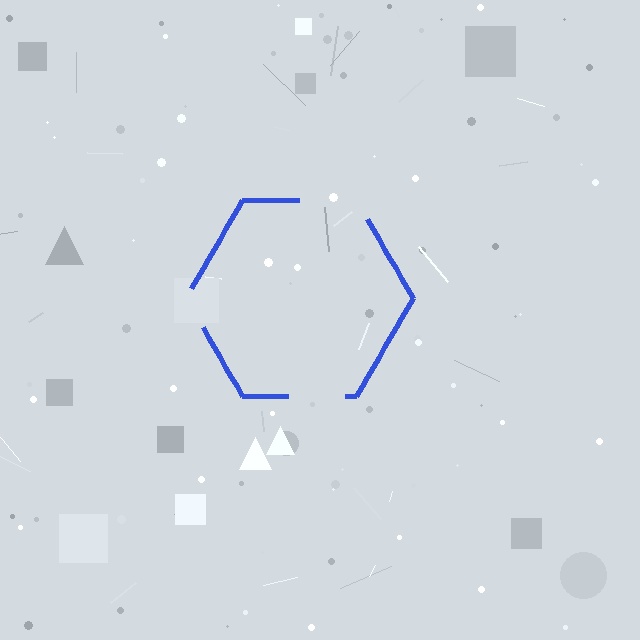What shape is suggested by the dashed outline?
The dashed outline suggests a hexagon.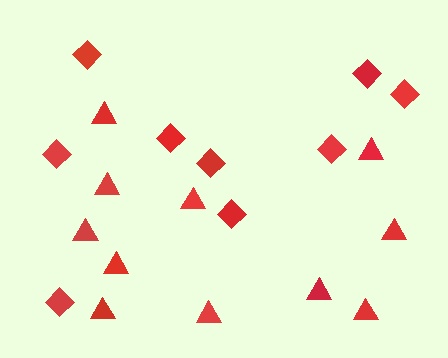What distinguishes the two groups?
There are 2 groups: one group of diamonds (9) and one group of triangles (11).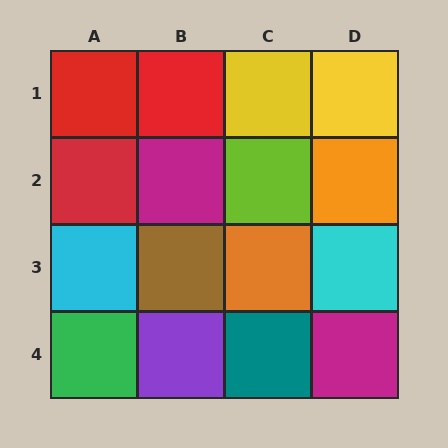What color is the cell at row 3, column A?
Cyan.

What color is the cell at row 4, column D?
Magenta.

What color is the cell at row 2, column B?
Magenta.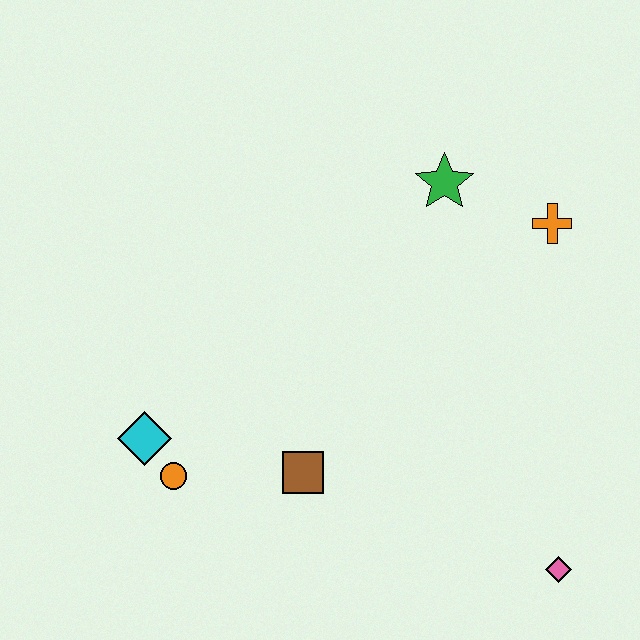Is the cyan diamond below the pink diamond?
No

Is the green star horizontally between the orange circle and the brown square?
No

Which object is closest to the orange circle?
The cyan diamond is closest to the orange circle.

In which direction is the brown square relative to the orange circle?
The brown square is to the right of the orange circle.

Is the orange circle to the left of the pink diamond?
Yes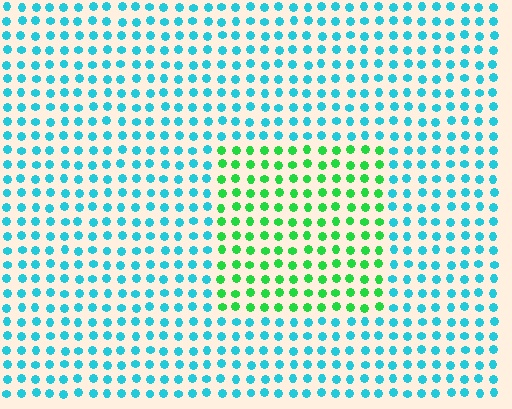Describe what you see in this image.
The image is filled with small cyan elements in a uniform arrangement. A rectangle-shaped region is visible where the elements are tinted to a slightly different hue, forming a subtle color boundary.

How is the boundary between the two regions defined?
The boundary is defined purely by a slight shift in hue (about 55 degrees). Spacing, size, and orientation are identical on both sides.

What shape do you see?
I see a rectangle.